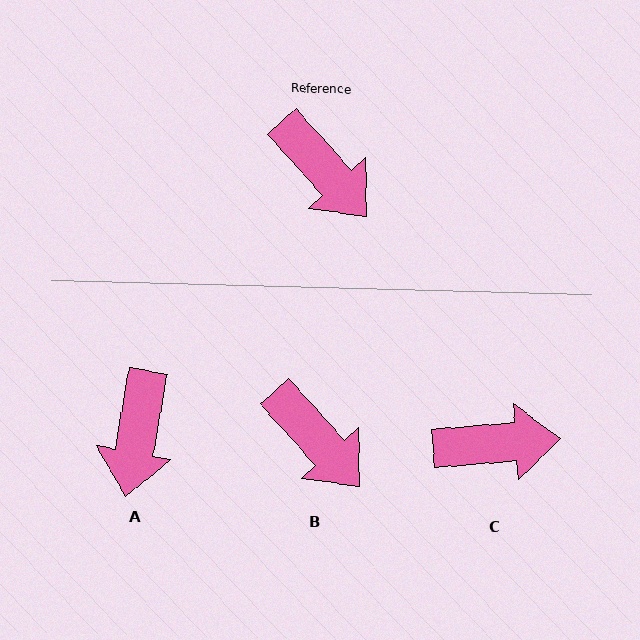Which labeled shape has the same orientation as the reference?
B.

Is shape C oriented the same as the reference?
No, it is off by about 53 degrees.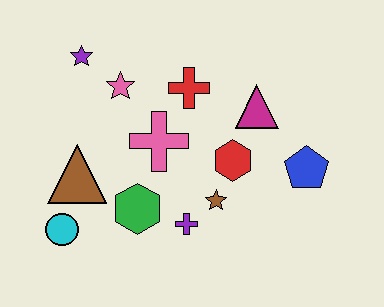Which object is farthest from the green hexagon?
The blue pentagon is farthest from the green hexagon.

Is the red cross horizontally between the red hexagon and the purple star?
Yes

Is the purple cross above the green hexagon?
No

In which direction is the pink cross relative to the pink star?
The pink cross is below the pink star.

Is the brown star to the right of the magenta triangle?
No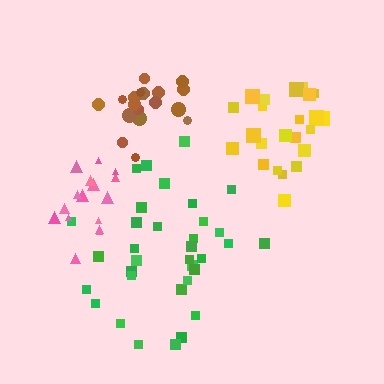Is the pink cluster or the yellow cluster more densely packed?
Pink.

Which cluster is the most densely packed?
Pink.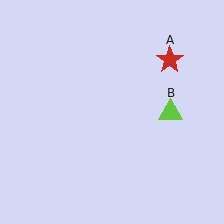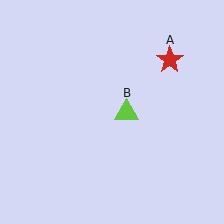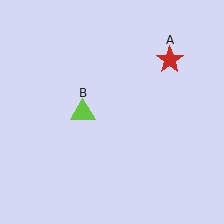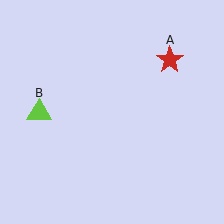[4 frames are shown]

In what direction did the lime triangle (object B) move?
The lime triangle (object B) moved left.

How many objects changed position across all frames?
1 object changed position: lime triangle (object B).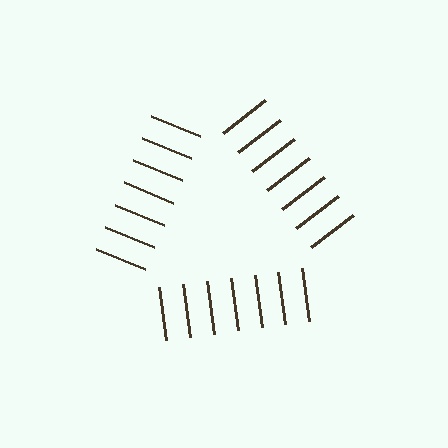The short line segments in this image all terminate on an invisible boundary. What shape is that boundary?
An illusory triangle — the line segments terminate on its edges but no continuous stroke is drawn.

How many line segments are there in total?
21 — 7 along each of the 3 edges.